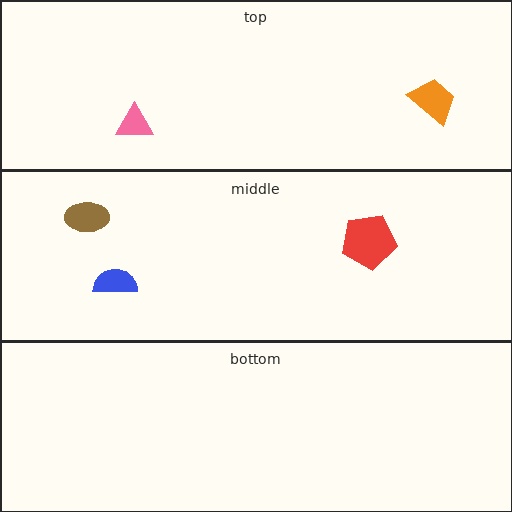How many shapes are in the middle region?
3.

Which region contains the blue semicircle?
The middle region.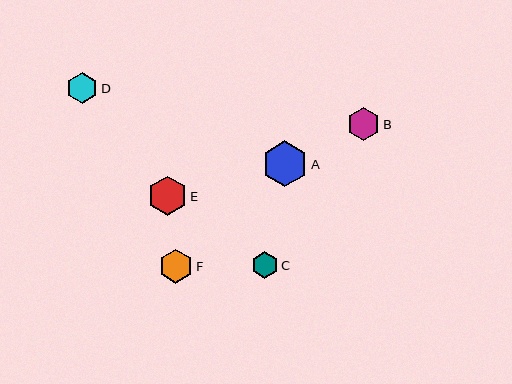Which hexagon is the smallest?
Hexagon C is the smallest with a size of approximately 27 pixels.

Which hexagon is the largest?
Hexagon A is the largest with a size of approximately 46 pixels.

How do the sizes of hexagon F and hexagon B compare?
Hexagon F and hexagon B are approximately the same size.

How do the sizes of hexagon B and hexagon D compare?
Hexagon B and hexagon D are approximately the same size.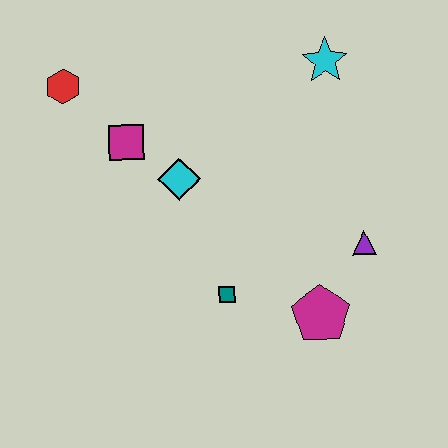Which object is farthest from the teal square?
The red hexagon is farthest from the teal square.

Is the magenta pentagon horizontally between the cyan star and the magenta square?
Yes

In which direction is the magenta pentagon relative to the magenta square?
The magenta pentagon is to the right of the magenta square.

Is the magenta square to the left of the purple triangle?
Yes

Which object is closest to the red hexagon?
The magenta square is closest to the red hexagon.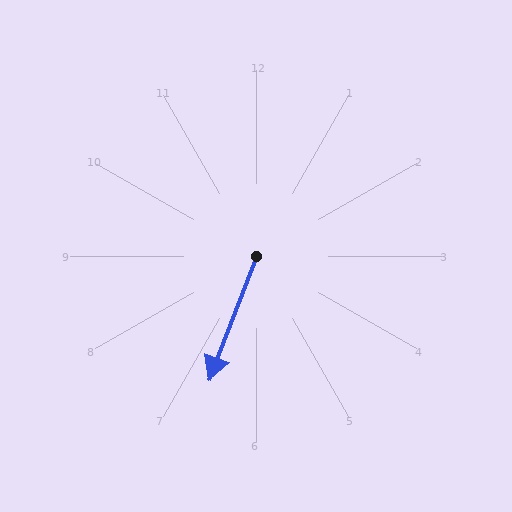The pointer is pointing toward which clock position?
Roughly 7 o'clock.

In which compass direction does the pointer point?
South.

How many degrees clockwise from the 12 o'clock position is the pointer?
Approximately 201 degrees.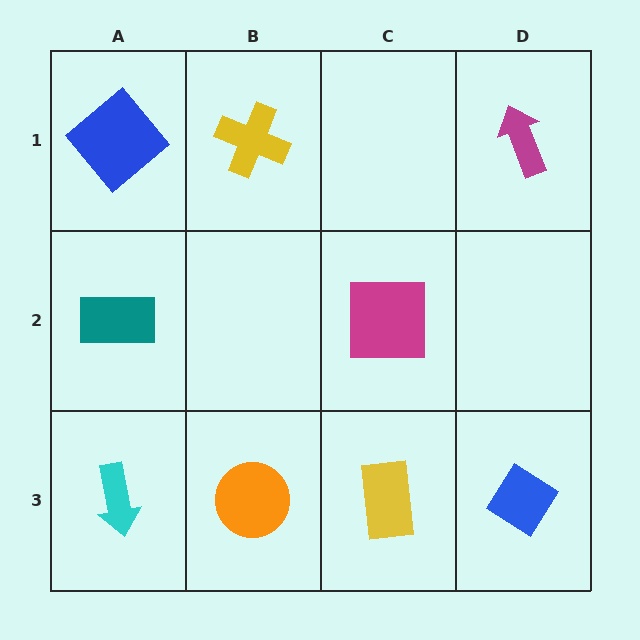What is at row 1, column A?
A blue diamond.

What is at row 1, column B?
A yellow cross.